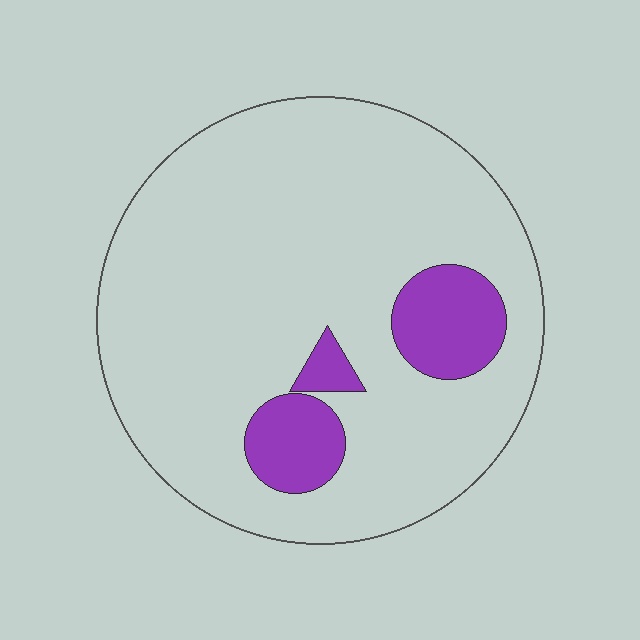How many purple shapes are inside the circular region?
3.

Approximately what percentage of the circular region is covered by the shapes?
Approximately 15%.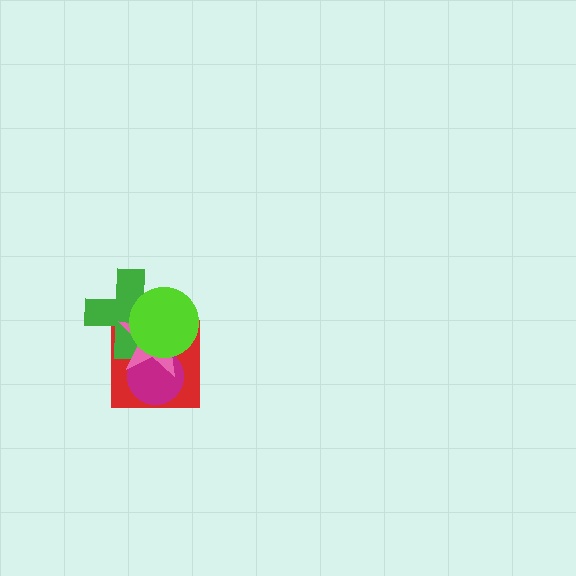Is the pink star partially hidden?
Yes, it is partially covered by another shape.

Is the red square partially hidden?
Yes, it is partially covered by another shape.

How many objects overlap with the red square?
4 objects overlap with the red square.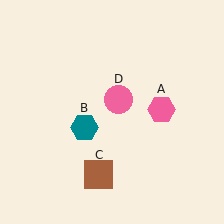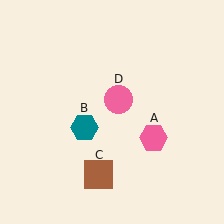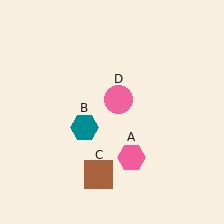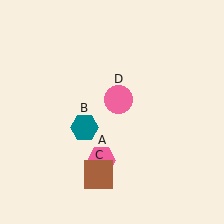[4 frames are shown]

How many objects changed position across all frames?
1 object changed position: pink hexagon (object A).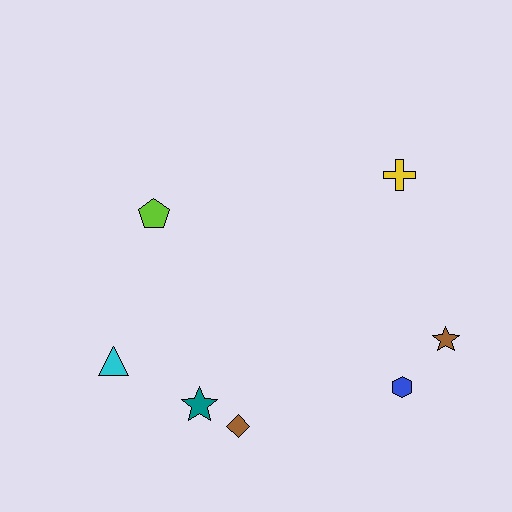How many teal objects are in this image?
There is 1 teal object.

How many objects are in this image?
There are 7 objects.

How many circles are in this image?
There are no circles.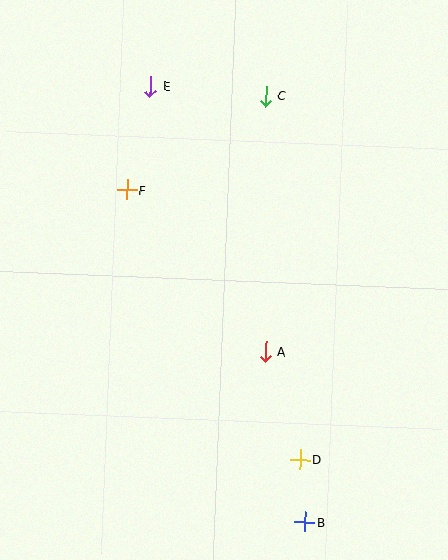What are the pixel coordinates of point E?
Point E is at (151, 86).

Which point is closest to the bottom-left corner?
Point B is closest to the bottom-left corner.